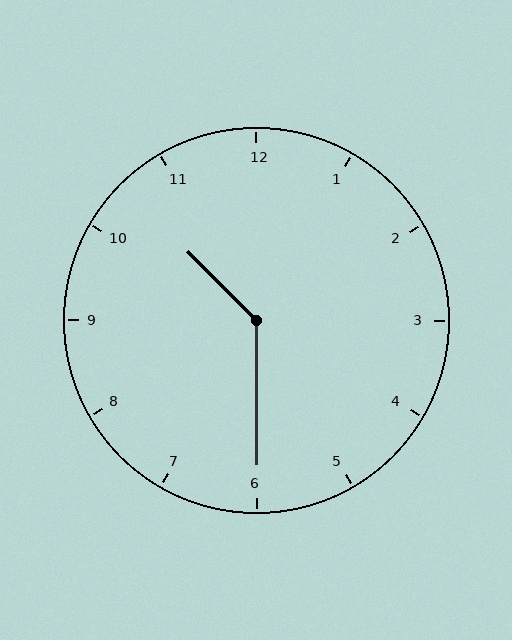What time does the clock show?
10:30.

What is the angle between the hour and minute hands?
Approximately 135 degrees.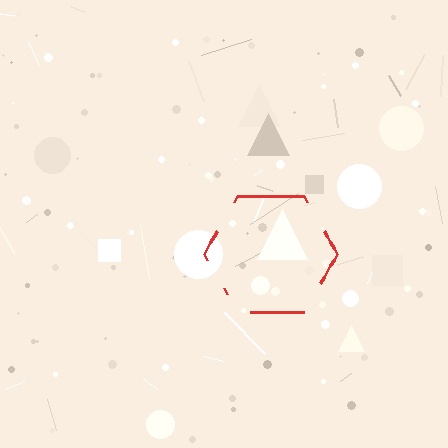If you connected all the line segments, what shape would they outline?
They would outline a hexagon.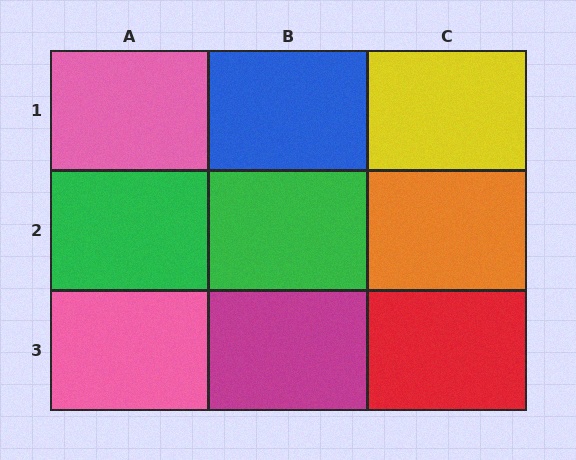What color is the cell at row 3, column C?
Red.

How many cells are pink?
2 cells are pink.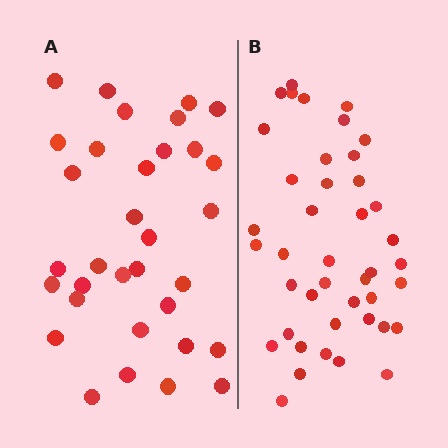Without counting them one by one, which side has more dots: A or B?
Region B (the right region) has more dots.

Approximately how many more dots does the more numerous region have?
Region B has roughly 8 or so more dots than region A.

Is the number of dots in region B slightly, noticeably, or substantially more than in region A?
Region B has noticeably more, but not dramatically so. The ratio is roughly 1.3 to 1.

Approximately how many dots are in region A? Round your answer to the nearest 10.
About 30 dots. (The exact count is 33, which rounds to 30.)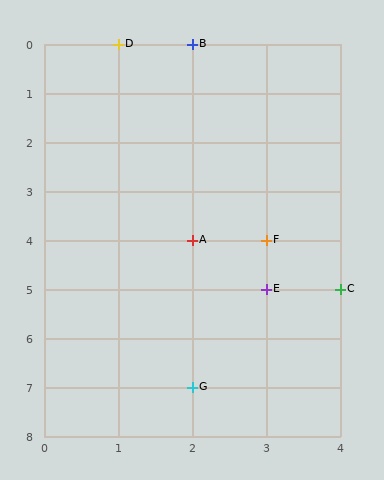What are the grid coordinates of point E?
Point E is at grid coordinates (3, 5).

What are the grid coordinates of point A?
Point A is at grid coordinates (2, 4).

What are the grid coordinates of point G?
Point G is at grid coordinates (2, 7).